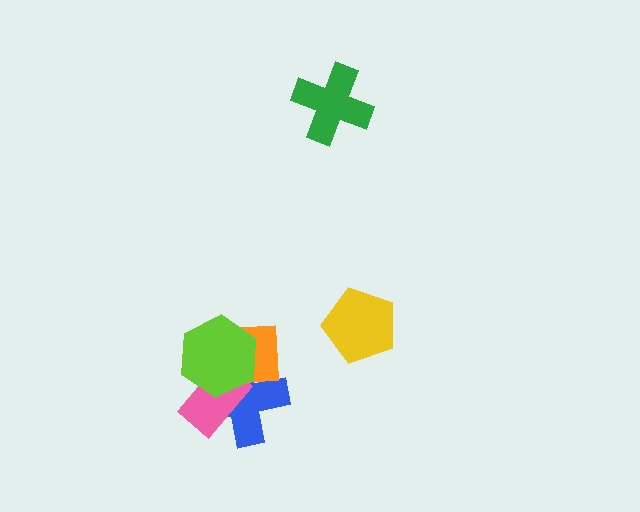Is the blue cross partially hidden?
Yes, it is partially covered by another shape.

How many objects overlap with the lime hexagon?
3 objects overlap with the lime hexagon.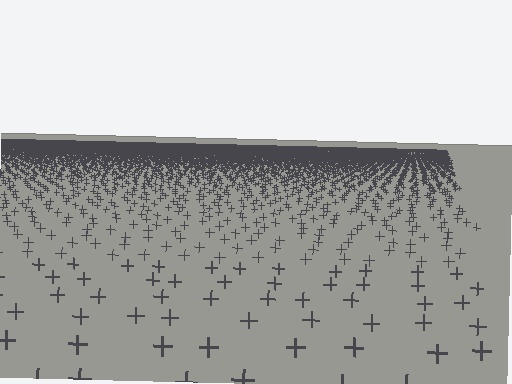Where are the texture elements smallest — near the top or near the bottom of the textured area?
Near the top.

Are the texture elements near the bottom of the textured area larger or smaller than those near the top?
Larger. Near the bottom, elements are closer to the viewer and appear at a bigger on-screen size.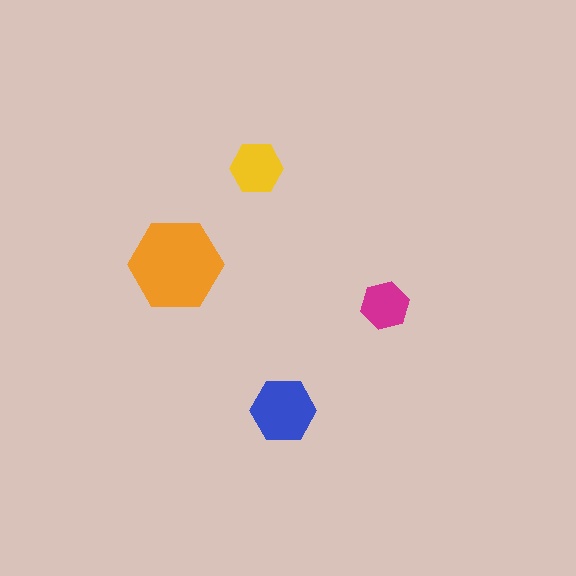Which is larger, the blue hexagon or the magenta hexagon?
The blue one.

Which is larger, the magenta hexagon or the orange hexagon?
The orange one.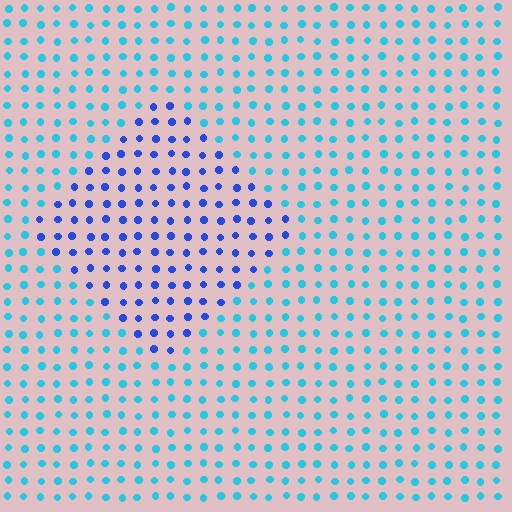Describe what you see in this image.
The image is filled with small cyan elements in a uniform arrangement. A diamond-shaped region is visible where the elements are tinted to a slightly different hue, forming a subtle color boundary.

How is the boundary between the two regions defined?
The boundary is defined purely by a slight shift in hue (about 41 degrees). Spacing, size, and orientation are identical on both sides.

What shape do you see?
I see a diamond.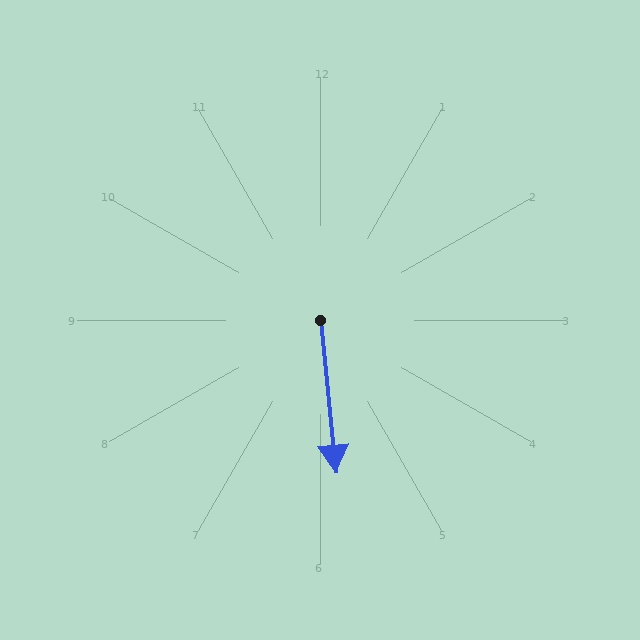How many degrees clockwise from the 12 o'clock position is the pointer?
Approximately 174 degrees.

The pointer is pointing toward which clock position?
Roughly 6 o'clock.